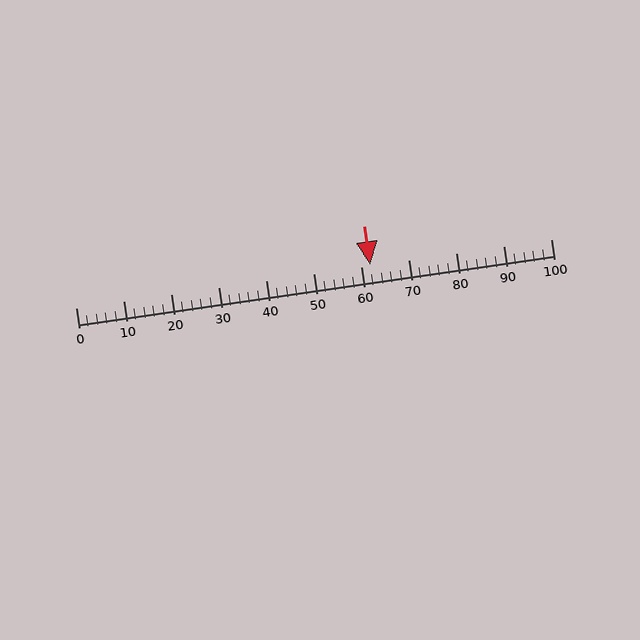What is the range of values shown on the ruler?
The ruler shows values from 0 to 100.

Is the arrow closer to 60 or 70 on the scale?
The arrow is closer to 60.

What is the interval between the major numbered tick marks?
The major tick marks are spaced 10 units apart.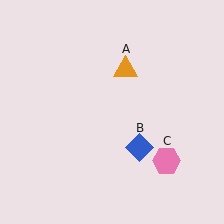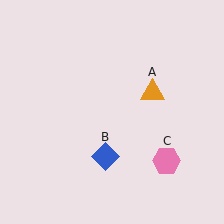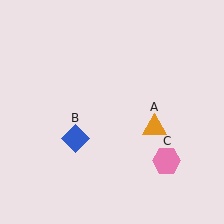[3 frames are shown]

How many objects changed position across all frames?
2 objects changed position: orange triangle (object A), blue diamond (object B).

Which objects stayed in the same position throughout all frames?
Pink hexagon (object C) remained stationary.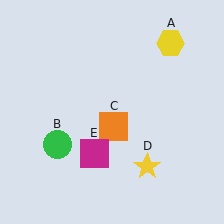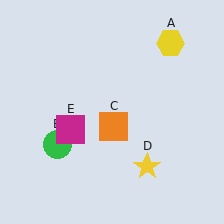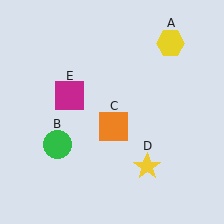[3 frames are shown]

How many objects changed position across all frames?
1 object changed position: magenta square (object E).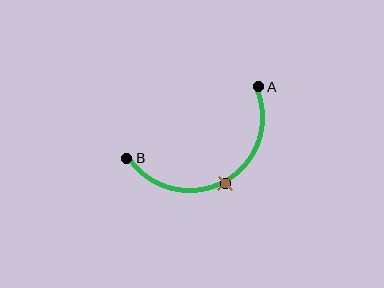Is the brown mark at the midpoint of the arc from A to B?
Yes. The brown mark lies on the arc at equal arc-length from both A and B — it is the arc midpoint.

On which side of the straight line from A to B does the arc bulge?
The arc bulges below the straight line connecting A and B.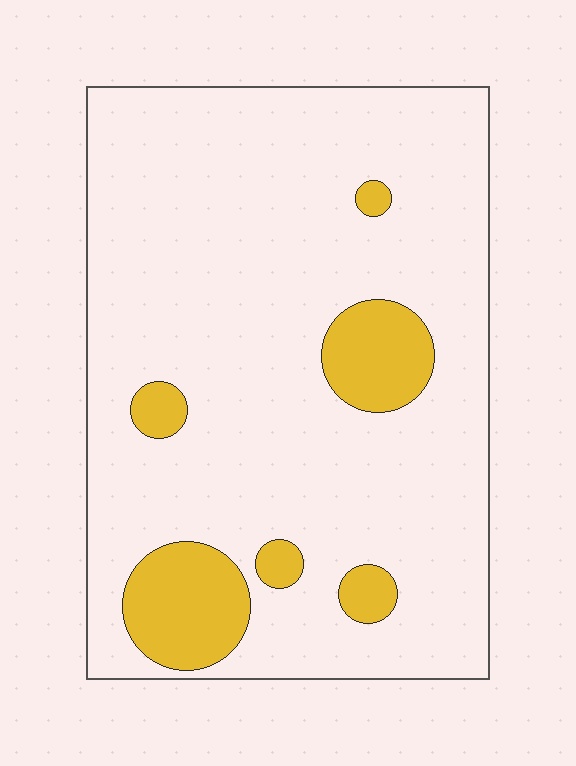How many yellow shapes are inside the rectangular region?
6.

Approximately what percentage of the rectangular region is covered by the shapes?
Approximately 15%.